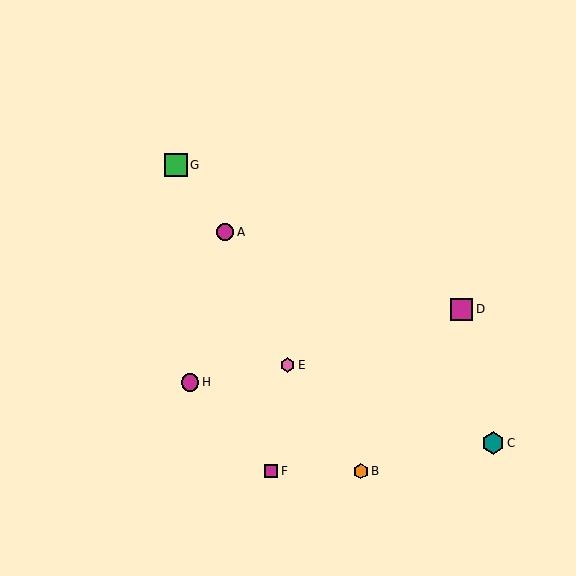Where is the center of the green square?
The center of the green square is at (176, 165).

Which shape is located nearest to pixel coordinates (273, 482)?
The magenta square (labeled F) at (271, 471) is nearest to that location.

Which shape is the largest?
The green square (labeled G) is the largest.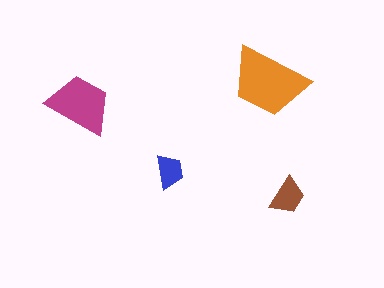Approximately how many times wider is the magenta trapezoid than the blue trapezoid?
About 2 times wider.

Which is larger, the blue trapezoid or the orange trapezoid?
The orange one.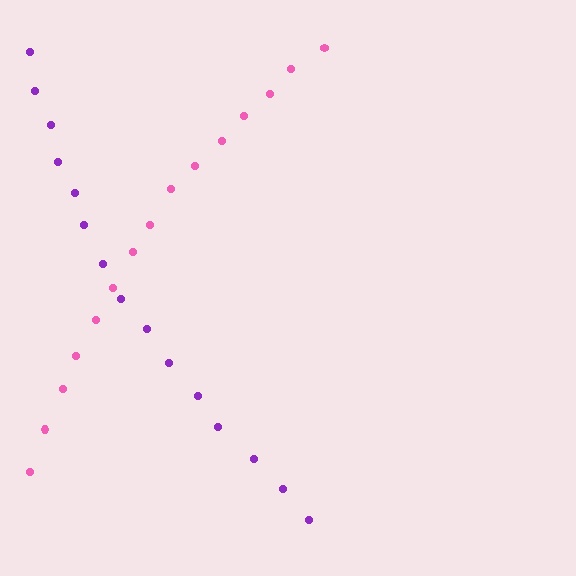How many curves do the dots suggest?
There are 2 distinct paths.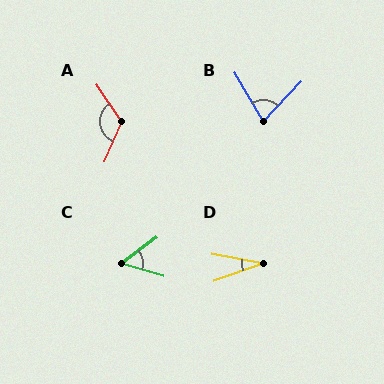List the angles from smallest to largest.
D (30°), C (53°), B (74°), A (122°).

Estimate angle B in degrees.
Approximately 74 degrees.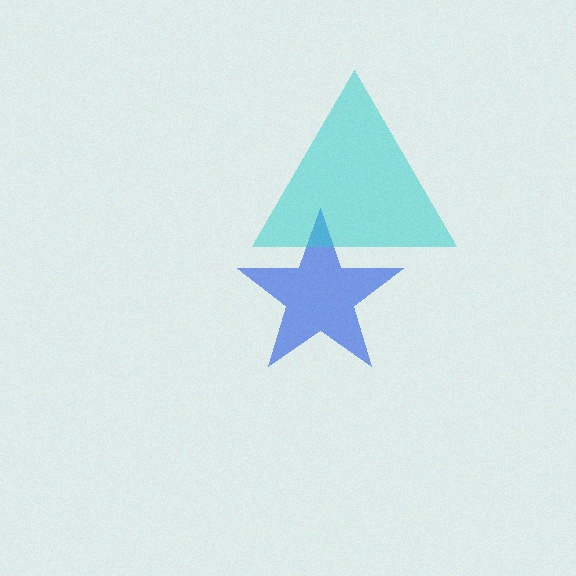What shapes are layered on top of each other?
The layered shapes are: a blue star, a cyan triangle.